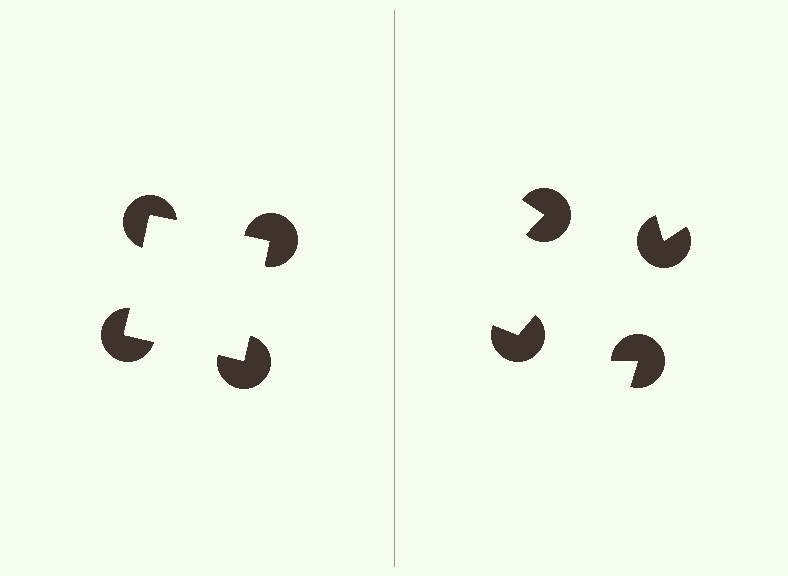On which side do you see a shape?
An illusory square appears on the left side. On the right side the wedge cuts are rotated, so no coherent shape forms.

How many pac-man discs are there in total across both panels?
8 — 4 on each side.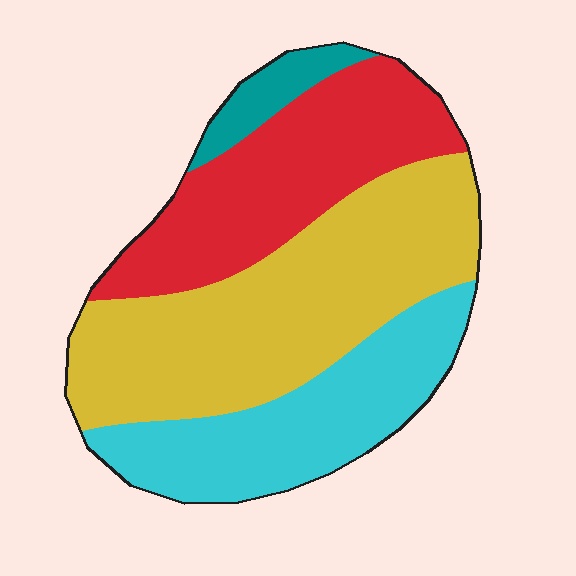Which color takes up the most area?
Yellow, at roughly 40%.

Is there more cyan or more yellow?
Yellow.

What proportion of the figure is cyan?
Cyan takes up about one quarter (1/4) of the figure.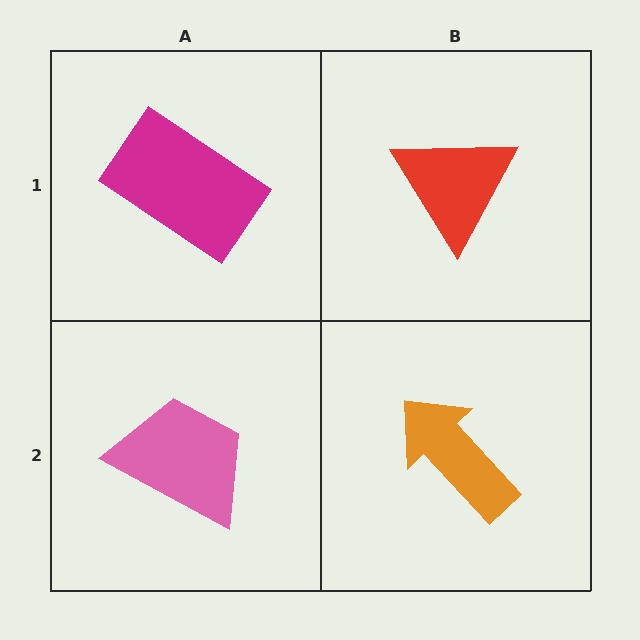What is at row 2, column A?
A pink trapezoid.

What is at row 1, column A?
A magenta rectangle.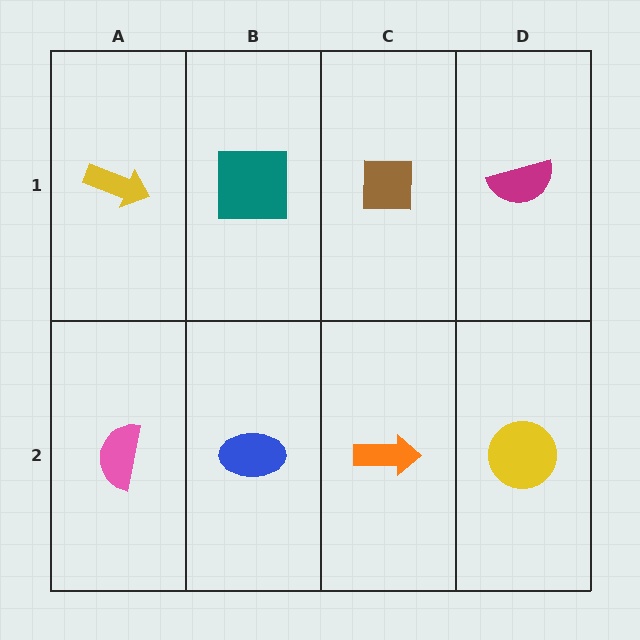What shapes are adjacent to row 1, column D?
A yellow circle (row 2, column D), a brown square (row 1, column C).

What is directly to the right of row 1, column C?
A magenta semicircle.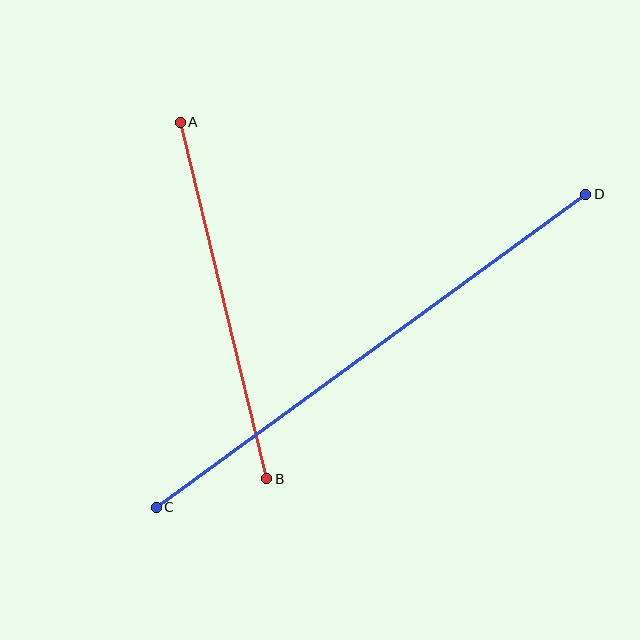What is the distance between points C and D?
The distance is approximately 531 pixels.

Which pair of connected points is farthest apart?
Points C and D are farthest apart.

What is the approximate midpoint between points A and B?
The midpoint is at approximately (223, 300) pixels.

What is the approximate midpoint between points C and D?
The midpoint is at approximately (371, 351) pixels.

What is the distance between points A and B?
The distance is approximately 367 pixels.